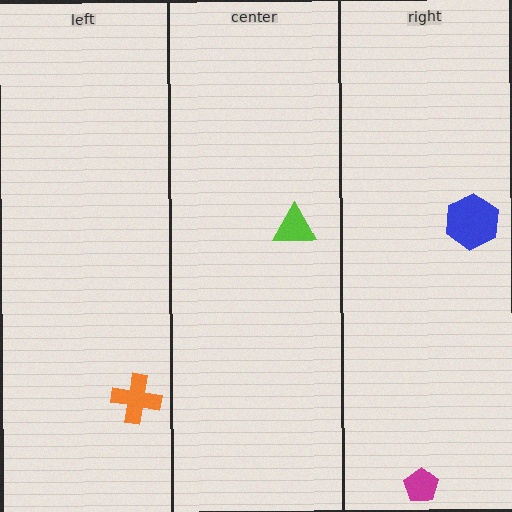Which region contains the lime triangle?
The center region.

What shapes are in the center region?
The lime triangle.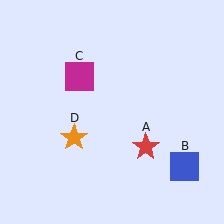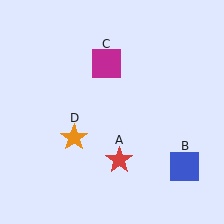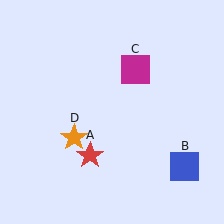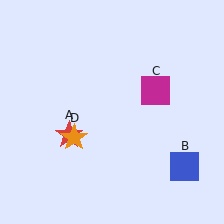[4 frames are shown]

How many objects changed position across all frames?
2 objects changed position: red star (object A), magenta square (object C).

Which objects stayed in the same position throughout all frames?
Blue square (object B) and orange star (object D) remained stationary.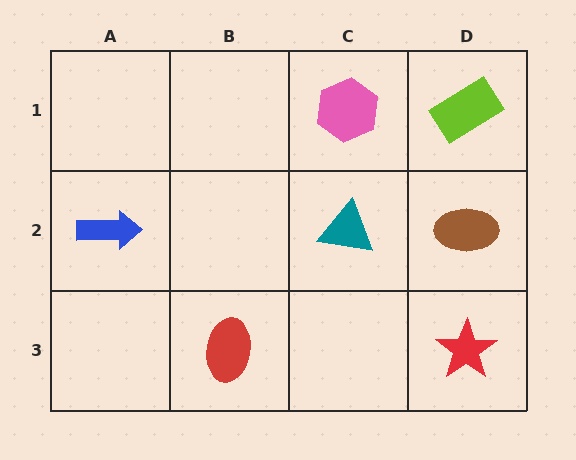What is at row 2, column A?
A blue arrow.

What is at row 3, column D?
A red star.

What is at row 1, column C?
A pink hexagon.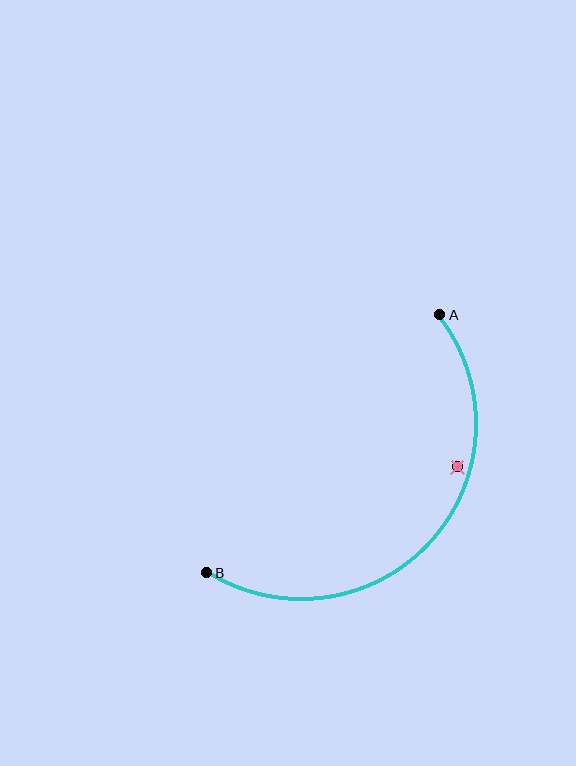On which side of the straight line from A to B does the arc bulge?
The arc bulges below and to the right of the straight line connecting A and B.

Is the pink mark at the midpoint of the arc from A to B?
No — the pink mark does not lie on the arc at all. It sits slightly inside the curve.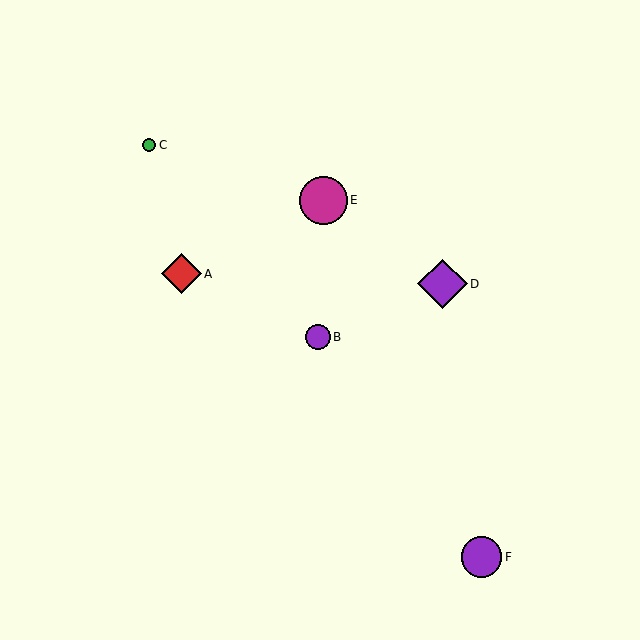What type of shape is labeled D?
Shape D is a purple diamond.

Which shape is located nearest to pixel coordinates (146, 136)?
The green circle (labeled C) at (149, 145) is nearest to that location.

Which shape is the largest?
The purple diamond (labeled D) is the largest.